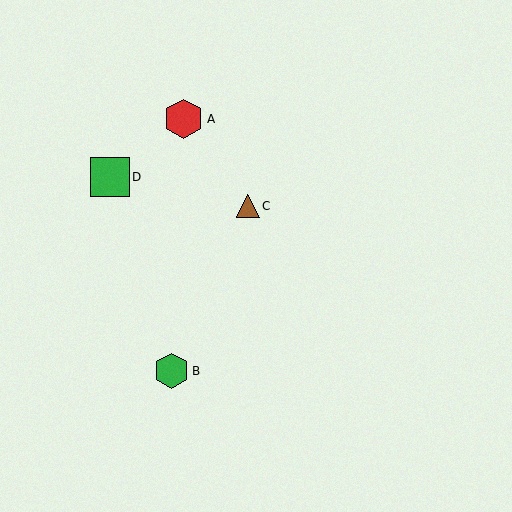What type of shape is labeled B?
Shape B is a green hexagon.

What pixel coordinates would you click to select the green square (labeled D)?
Click at (110, 177) to select the green square D.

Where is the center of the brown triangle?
The center of the brown triangle is at (248, 206).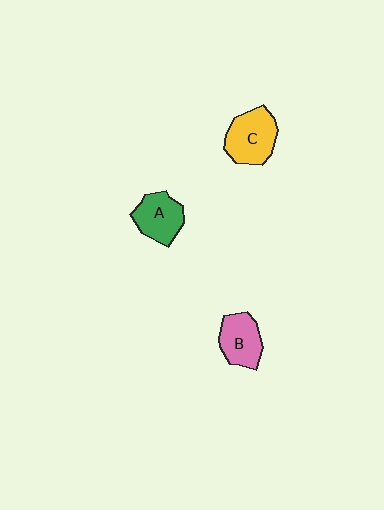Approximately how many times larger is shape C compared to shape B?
Approximately 1.2 times.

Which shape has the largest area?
Shape C (yellow).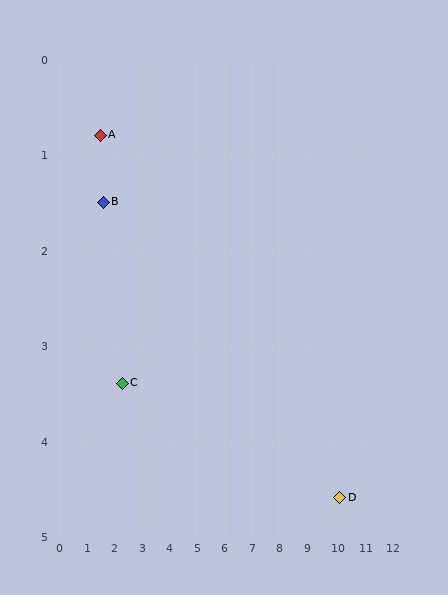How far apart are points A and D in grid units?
Points A and D are about 9.5 grid units apart.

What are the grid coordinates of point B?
Point B is at approximately (1.6, 1.5).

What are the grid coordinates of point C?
Point C is at approximately (2.3, 3.4).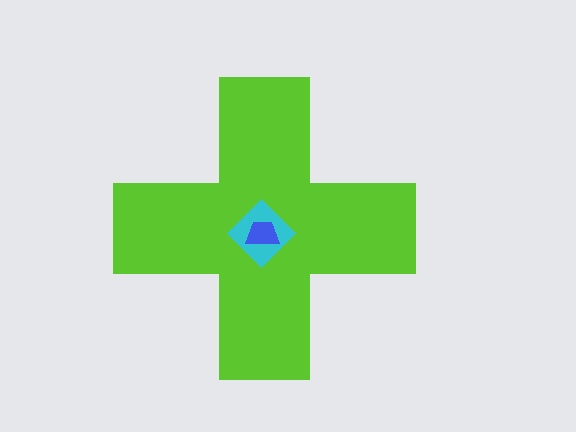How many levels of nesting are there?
3.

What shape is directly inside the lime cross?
The cyan diamond.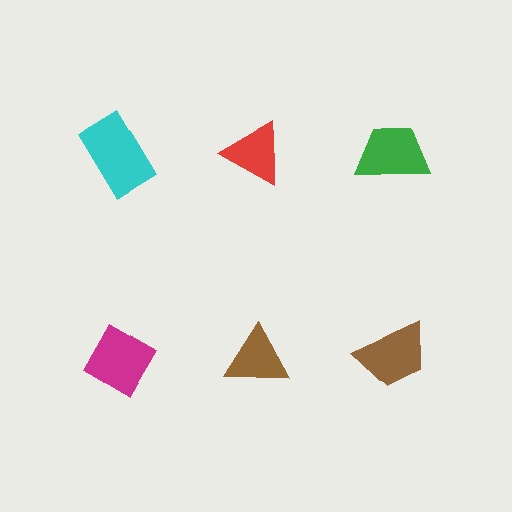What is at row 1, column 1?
A cyan rectangle.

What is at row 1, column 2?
A red triangle.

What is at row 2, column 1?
A magenta diamond.